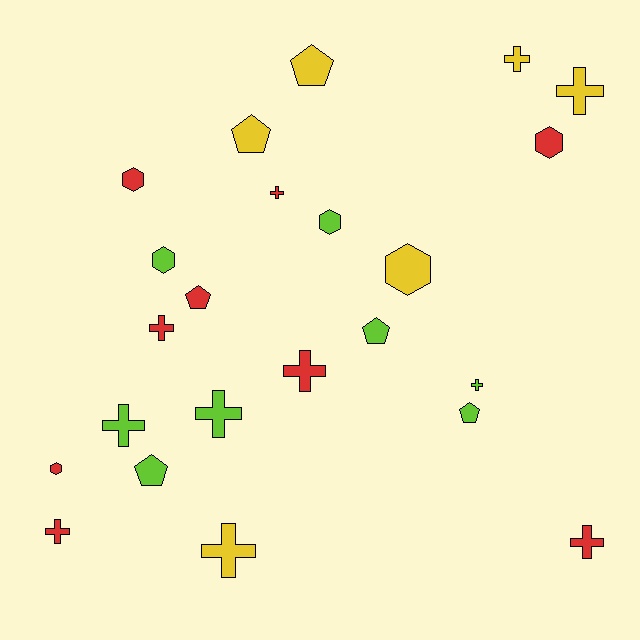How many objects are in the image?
There are 23 objects.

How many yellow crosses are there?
There are 3 yellow crosses.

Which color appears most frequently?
Red, with 9 objects.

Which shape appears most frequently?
Cross, with 11 objects.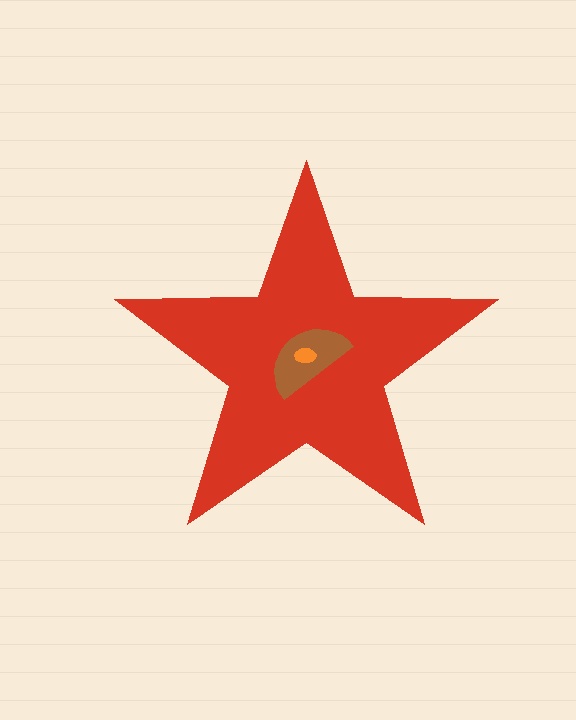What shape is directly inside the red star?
The brown semicircle.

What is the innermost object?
The orange ellipse.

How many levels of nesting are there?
3.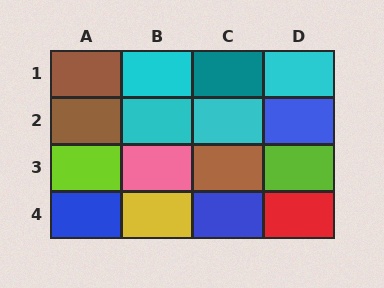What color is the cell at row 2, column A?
Brown.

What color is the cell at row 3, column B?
Pink.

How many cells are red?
1 cell is red.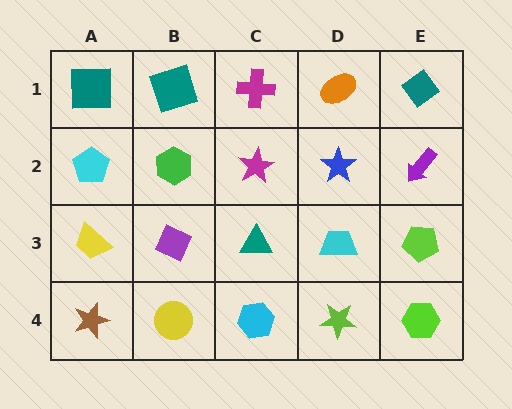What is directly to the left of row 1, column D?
A magenta cross.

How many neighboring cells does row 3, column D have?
4.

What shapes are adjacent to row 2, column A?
A teal square (row 1, column A), a yellow trapezoid (row 3, column A), a green hexagon (row 2, column B).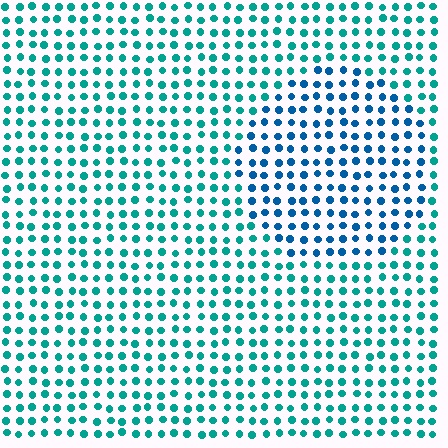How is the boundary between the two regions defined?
The boundary is defined purely by a slight shift in hue (about 33 degrees). Spacing, size, and orientation are identical on both sides.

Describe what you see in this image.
The image is filled with small teal elements in a uniform arrangement. A circle-shaped region is visible where the elements are tinted to a slightly different hue, forming a subtle color boundary.